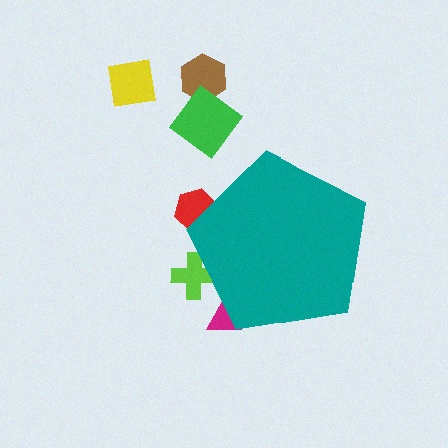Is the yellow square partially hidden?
No, the yellow square is fully visible.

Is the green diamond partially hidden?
No, the green diamond is fully visible.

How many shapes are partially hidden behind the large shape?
3 shapes are partially hidden.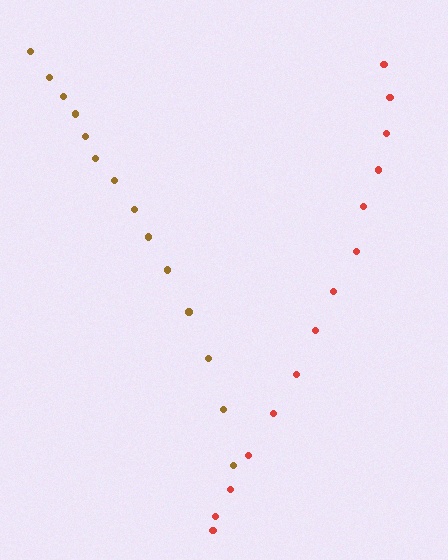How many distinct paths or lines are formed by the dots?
There are 2 distinct paths.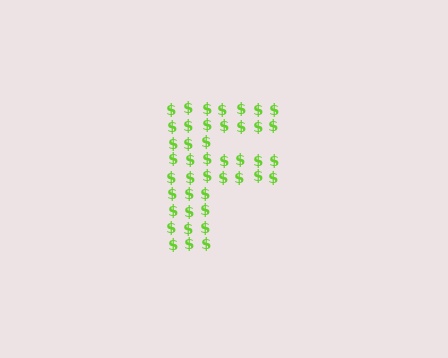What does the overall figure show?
The overall figure shows the letter F.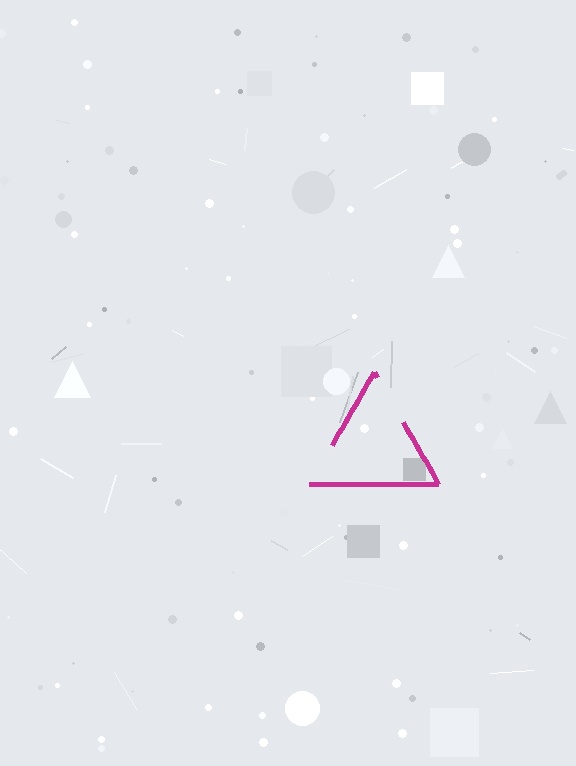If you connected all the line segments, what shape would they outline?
They would outline a triangle.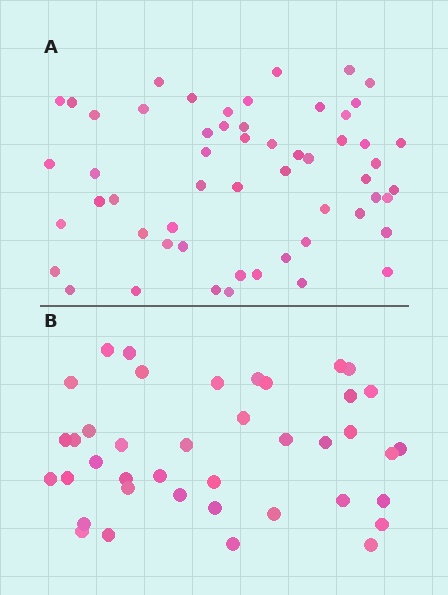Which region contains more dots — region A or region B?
Region A (the top region) has more dots.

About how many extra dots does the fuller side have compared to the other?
Region A has approximately 15 more dots than region B.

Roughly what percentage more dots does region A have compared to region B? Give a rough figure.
About 40% more.